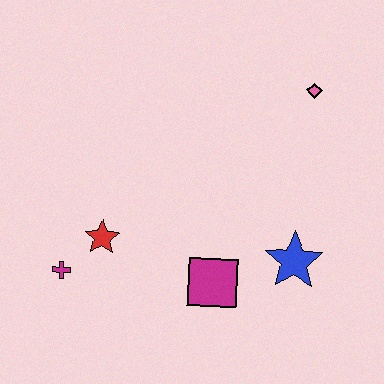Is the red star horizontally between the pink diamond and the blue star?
No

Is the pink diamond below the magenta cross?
No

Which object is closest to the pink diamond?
The blue star is closest to the pink diamond.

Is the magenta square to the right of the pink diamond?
No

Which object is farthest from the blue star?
The magenta cross is farthest from the blue star.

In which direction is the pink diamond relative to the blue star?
The pink diamond is above the blue star.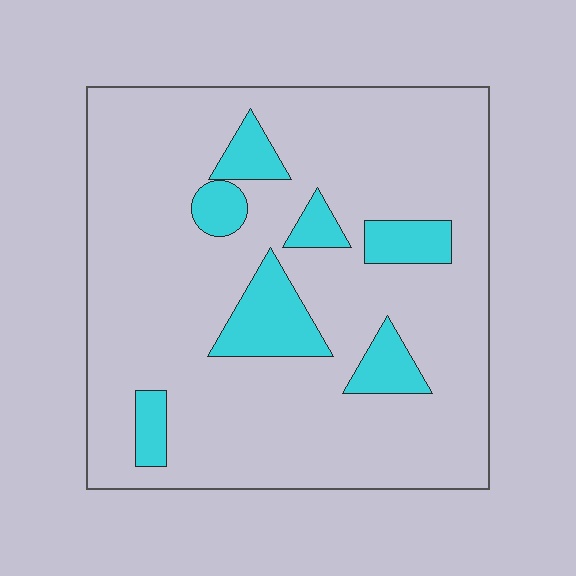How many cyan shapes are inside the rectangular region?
7.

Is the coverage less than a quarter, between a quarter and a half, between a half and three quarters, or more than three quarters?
Less than a quarter.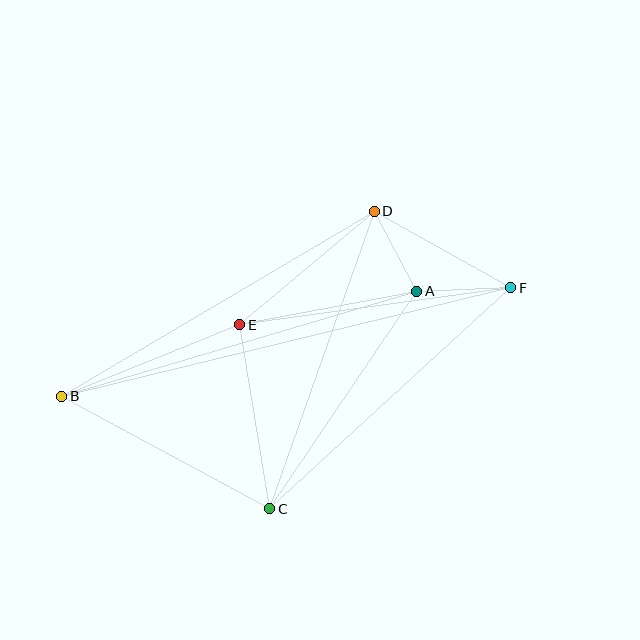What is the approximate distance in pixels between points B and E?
The distance between B and E is approximately 191 pixels.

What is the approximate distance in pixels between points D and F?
The distance between D and F is approximately 157 pixels.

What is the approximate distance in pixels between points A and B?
The distance between A and B is approximately 370 pixels.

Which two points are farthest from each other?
Points B and F are farthest from each other.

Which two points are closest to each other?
Points A and D are closest to each other.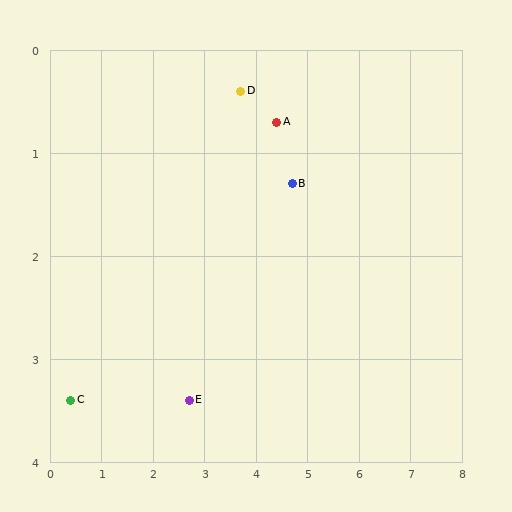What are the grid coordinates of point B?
Point B is at approximately (4.7, 1.3).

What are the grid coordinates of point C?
Point C is at approximately (0.4, 3.4).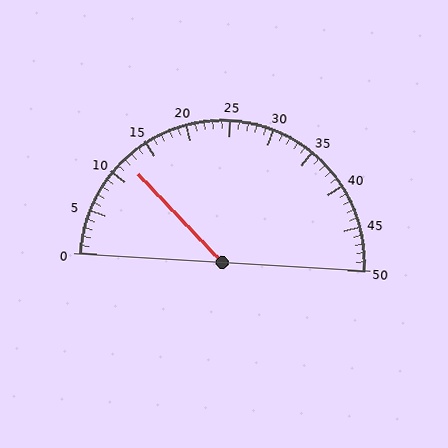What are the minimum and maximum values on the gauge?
The gauge ranges from 0 to 50.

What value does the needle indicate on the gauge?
The needle indicates approximately 12.